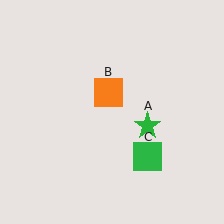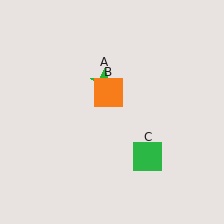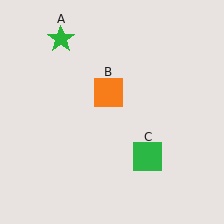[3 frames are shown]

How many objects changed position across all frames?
1 object changed position: green star (object A).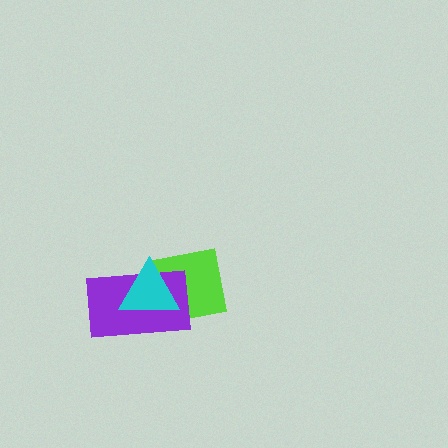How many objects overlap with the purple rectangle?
2 objects overlap with the purple rectangle.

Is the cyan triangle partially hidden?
No, no other shape covers it.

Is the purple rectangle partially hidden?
Yes, it is partially covered by another shape.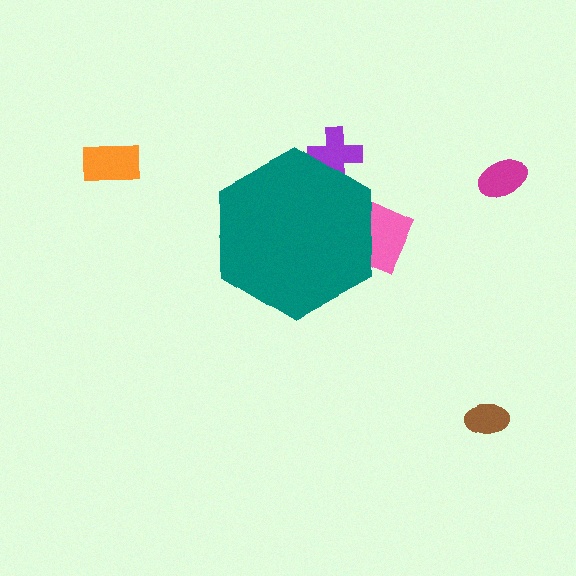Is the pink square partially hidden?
Yes, the pink square is partially hidden behind the teal hexagon.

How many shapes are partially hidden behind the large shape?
2 shapes are partially hidden.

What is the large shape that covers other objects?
A teal hexagon.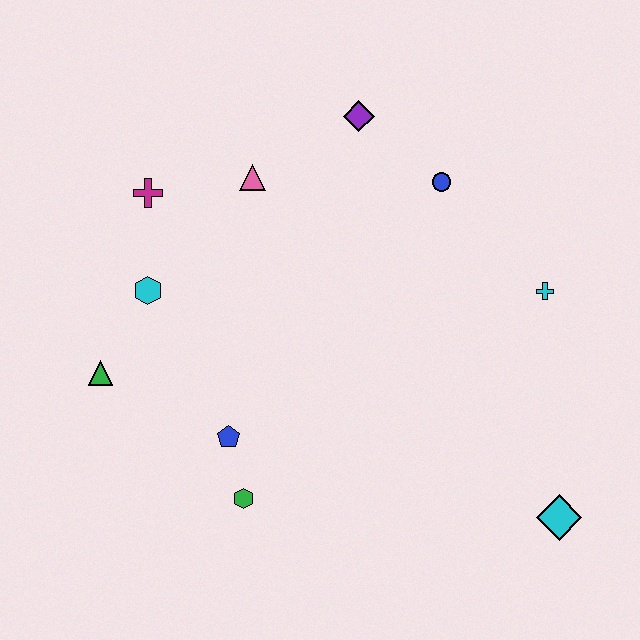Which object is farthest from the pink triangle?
The cyan diamond is farthest from the pink triangle.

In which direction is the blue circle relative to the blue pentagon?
The blue circle is above the blue pentagon.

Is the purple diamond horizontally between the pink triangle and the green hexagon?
No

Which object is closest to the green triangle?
The cyan hexagon is closest to the green triangle.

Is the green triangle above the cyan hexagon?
No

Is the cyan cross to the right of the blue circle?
Yes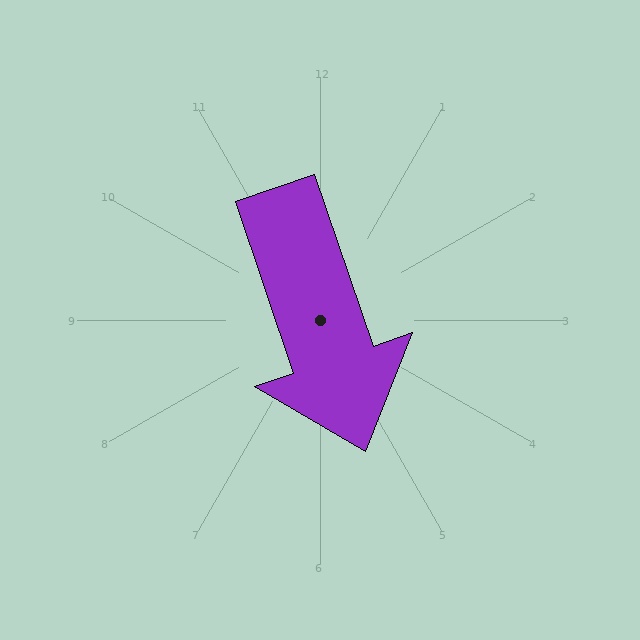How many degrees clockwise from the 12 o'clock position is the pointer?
Approximately 161 degrees.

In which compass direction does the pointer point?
South.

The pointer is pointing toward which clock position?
Roughly 5 o'clock.